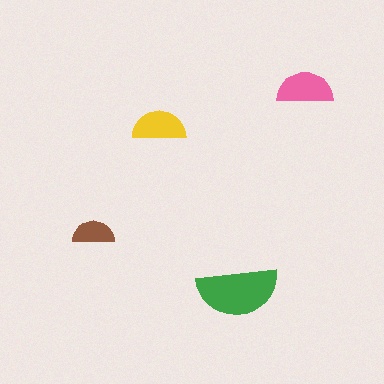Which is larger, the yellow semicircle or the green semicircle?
The green one.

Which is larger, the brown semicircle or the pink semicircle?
The pink one.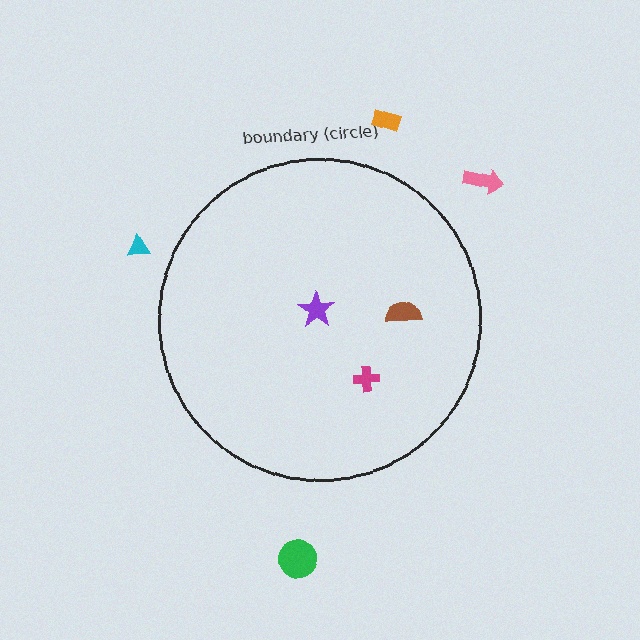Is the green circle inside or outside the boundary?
Outside.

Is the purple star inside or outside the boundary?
Inside.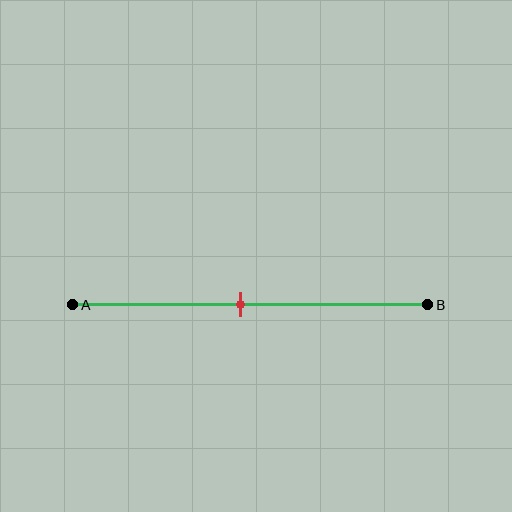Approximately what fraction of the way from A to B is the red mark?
The red mark is approximately 45% of the way from A to B.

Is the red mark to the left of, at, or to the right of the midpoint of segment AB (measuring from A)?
The red mark is approximately at the midpoint of segment AB.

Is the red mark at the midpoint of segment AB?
Yes, the mark is approximately at the midpoint.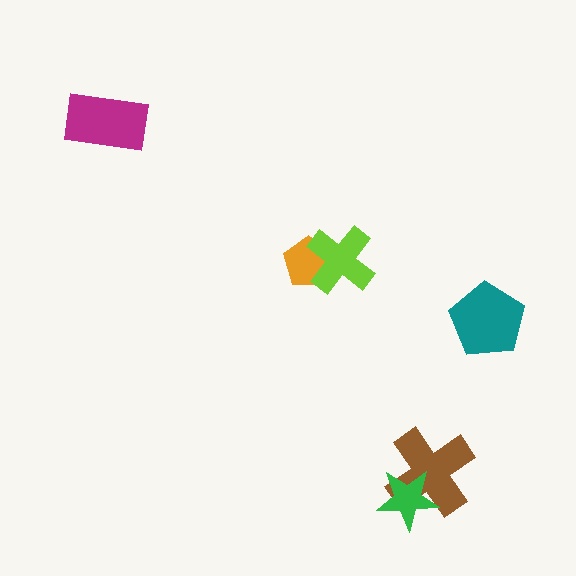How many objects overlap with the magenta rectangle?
0 objects overlap with the magenta rectangle.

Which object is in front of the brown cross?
The green star is in front of the brown cross.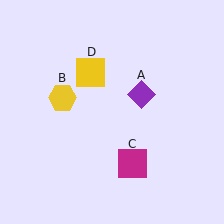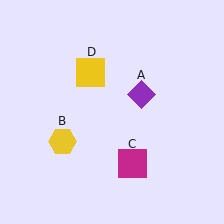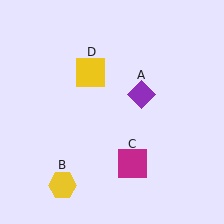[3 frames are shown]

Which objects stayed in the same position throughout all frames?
Purple diamond (object A) and magenta square (object C) and yellow square (object D) remained stationary.